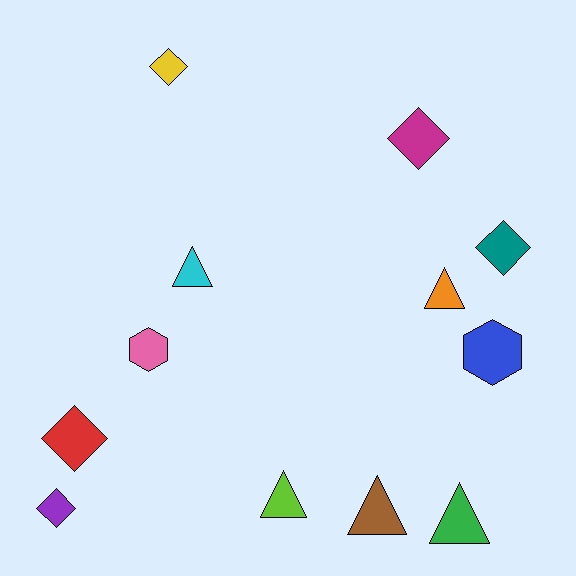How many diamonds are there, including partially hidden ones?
There are 5 diamonds.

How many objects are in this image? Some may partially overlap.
There are 12 objects.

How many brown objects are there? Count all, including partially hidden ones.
There is 1 brown object.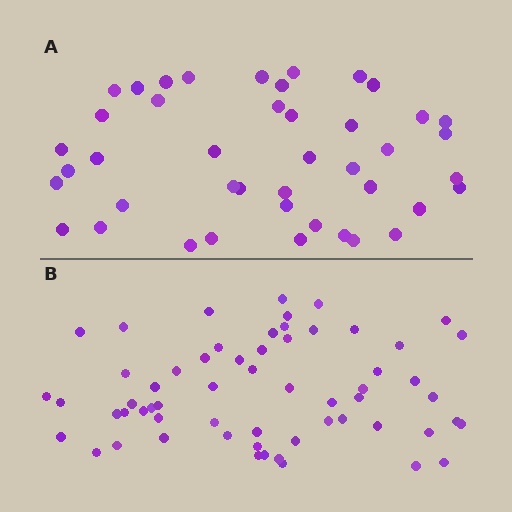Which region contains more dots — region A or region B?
Region B (the bottom region) has more dots.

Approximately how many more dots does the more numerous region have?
Region B has approximately 15 more dots than region A.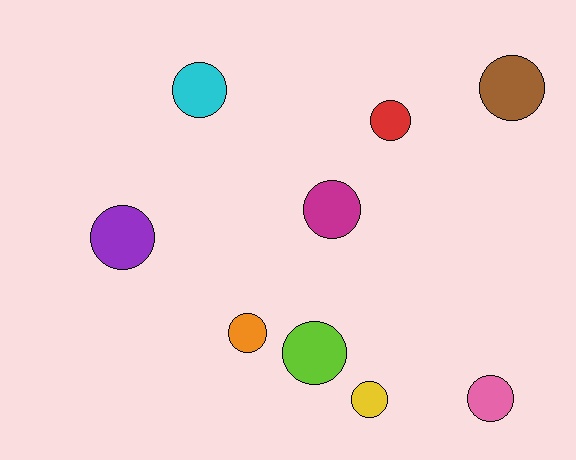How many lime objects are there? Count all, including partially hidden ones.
There is 1 lime object.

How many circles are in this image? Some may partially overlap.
There are 9 circles.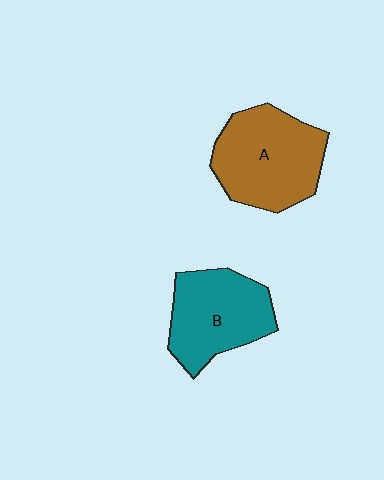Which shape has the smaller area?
Shape B (teal).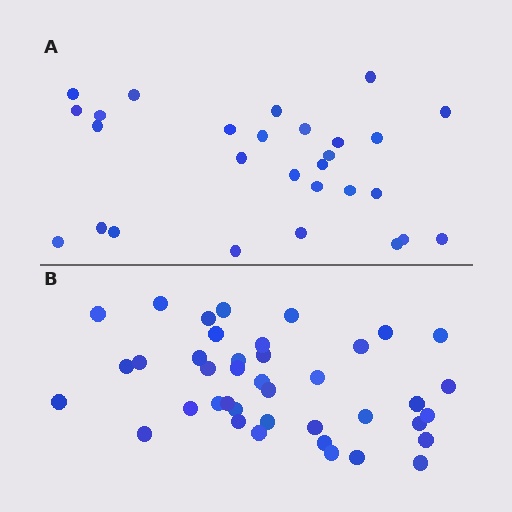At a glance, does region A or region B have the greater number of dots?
Region B (the bottom region) has more dots.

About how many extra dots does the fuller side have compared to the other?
Region B has roughly 12 or so more dots than region A.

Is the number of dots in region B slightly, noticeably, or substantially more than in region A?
Region B has noticeably more, but not dramatically so. The ratio is roughly 1.4 to 1.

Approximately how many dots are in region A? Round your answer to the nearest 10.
About 30 dots. (The exact count is 28, which rounds to 30.)